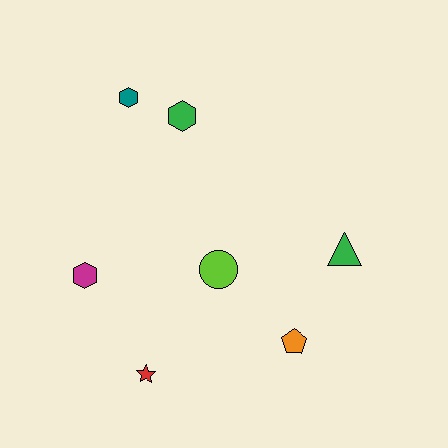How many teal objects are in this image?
There is 1 teal object.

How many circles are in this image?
There is 1 circle.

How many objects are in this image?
There are 7 objects.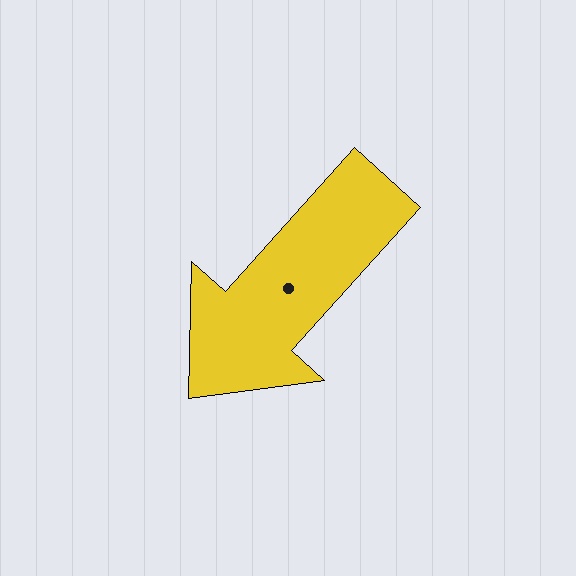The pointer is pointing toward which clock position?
Roughly 7 o'clock.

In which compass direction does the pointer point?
Southwest.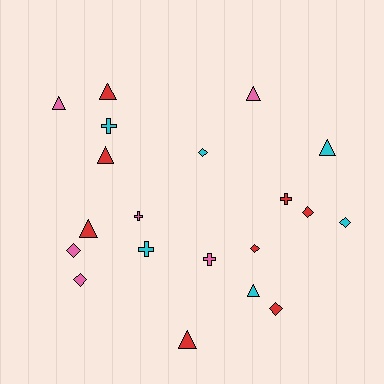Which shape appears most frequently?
Triangle, with 8 objects.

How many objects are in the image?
There are 20 objects.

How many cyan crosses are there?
There are 2 cyan crosses.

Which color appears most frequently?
Red, with 8 objects.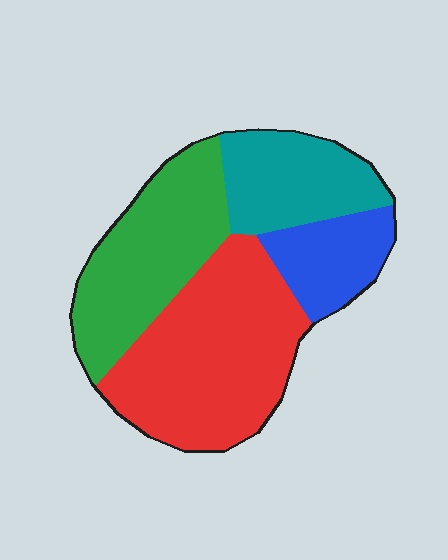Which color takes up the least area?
Blue, at roughly 15%.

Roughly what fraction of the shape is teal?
Teal covers roughly 20% of the shape.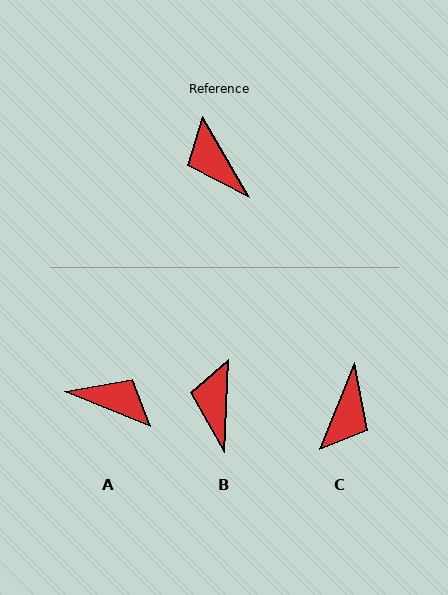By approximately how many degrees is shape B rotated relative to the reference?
Approximately 33 degrees clockwise.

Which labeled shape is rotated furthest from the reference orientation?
A, about 143 degrees away.